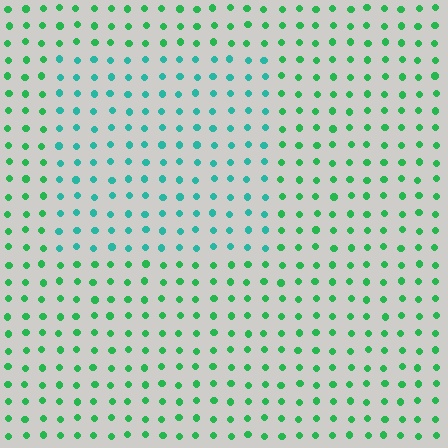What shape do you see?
I see a rectangle.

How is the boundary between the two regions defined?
The boundary is defined purely by a slight shift in hue (about 35 degrees). Spacing, size, and orientation are identical on both sides.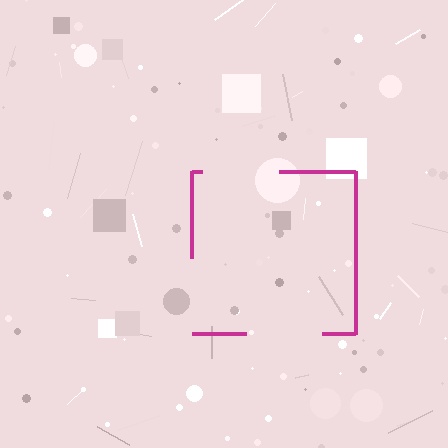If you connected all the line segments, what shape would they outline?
They would outline a square.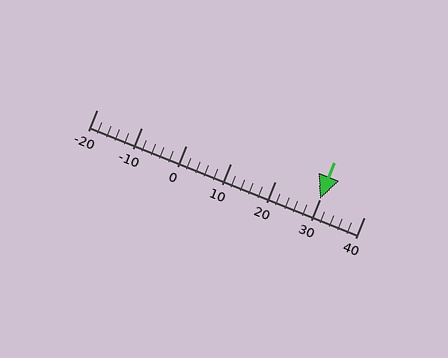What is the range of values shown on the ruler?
The ruler shows values from -20 to 40.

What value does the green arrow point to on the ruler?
The green arrow points to approximately 30.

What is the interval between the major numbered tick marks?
The major tick marks are spaced 10 units apart.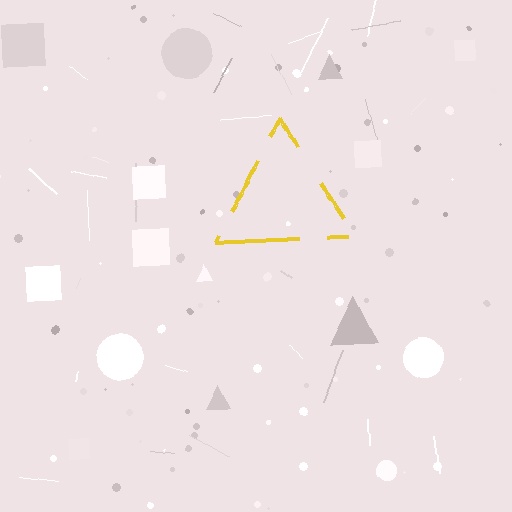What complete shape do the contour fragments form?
The contour fragments form a triangle.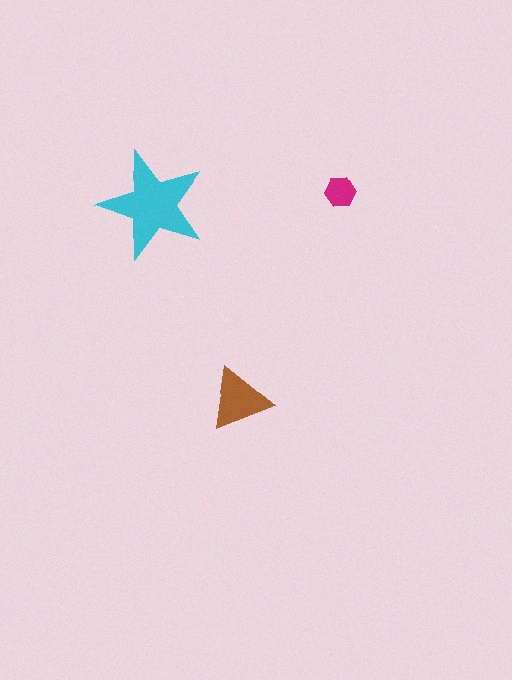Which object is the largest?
The cyan star.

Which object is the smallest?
The magenta hexagon.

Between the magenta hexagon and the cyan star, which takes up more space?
The cyan star.